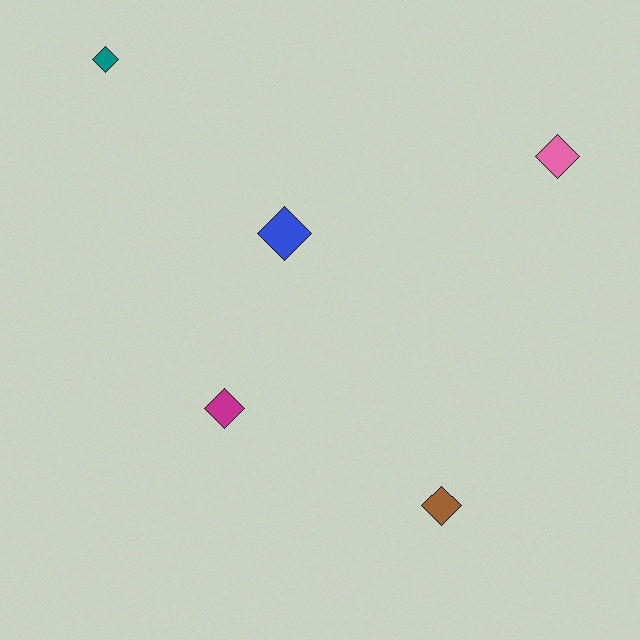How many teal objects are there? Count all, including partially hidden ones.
There is 1 teal object.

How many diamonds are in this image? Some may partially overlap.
There are 5 diamonds.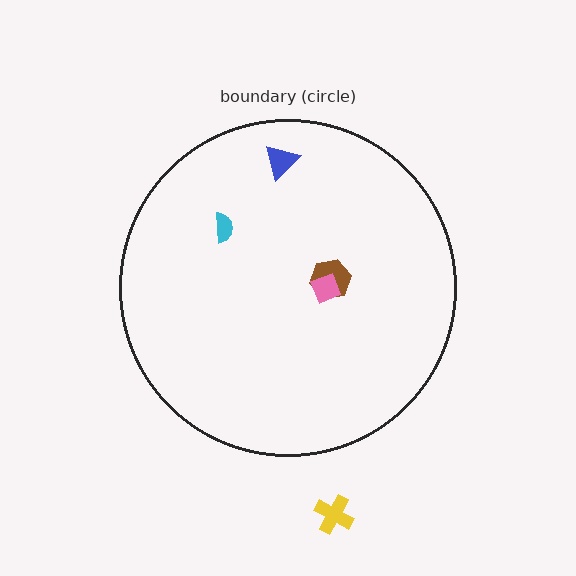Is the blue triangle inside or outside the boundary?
Inside.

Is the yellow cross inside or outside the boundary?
Outside.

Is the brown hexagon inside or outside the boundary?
Inside.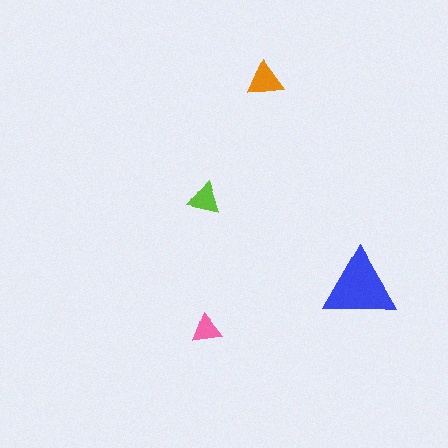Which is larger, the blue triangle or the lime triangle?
The blue one.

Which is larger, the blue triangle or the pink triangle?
The blue one.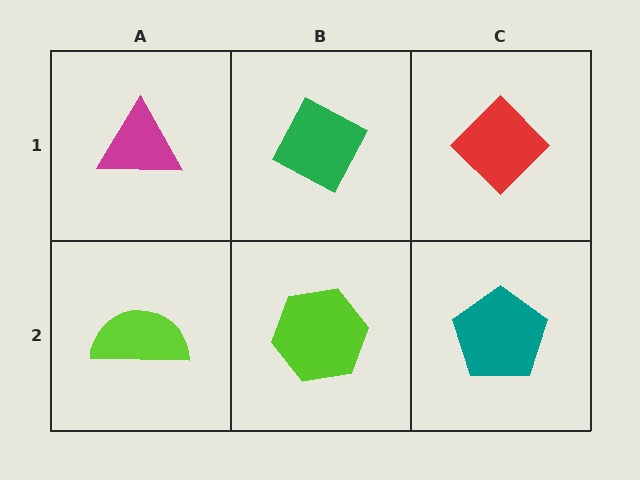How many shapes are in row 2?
3 shapes.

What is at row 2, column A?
A lime semicircle.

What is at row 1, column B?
A green diamond.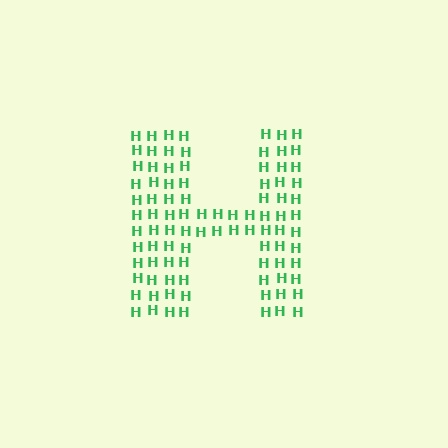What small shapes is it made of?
It is made of small letter H's.